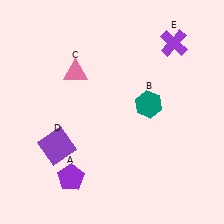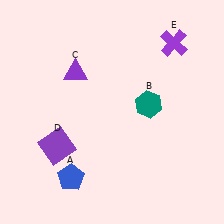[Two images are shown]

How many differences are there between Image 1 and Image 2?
There are 2 differences between the two images.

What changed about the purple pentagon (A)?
In Image 1, A is purple. In Image 2, it changed to blue.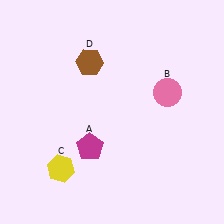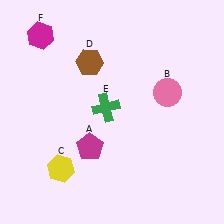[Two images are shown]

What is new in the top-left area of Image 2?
A green cross (E) was added in the top-left area of Image 2.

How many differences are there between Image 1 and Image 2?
There are 2 differences between the two images.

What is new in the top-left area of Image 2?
A magenta hexagon (F) was added in the top-left area of Image 2.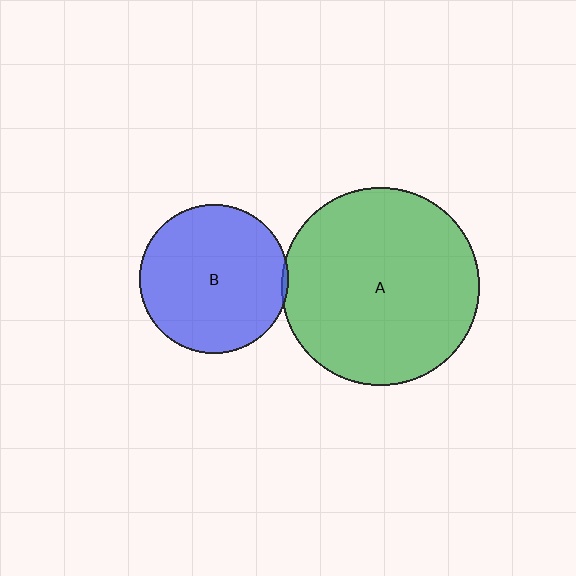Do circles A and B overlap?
Yes.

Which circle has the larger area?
Circle A (green).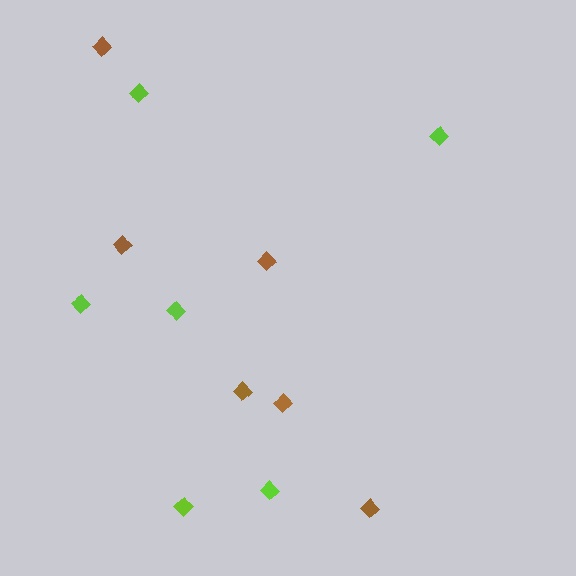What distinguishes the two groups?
There are 2 groups: one group of brown diamonds (6) and one group of lime diamonds (6).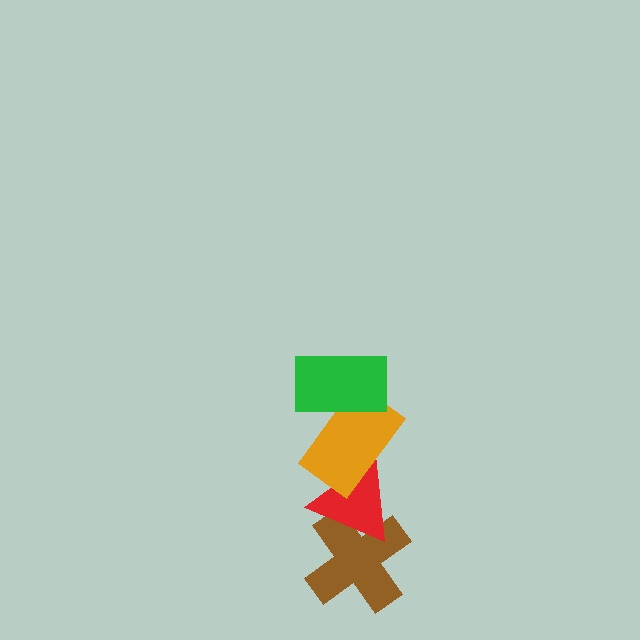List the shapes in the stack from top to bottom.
From top to bottom: the green rectangle, the orange rectangle, the red triangle, the brown cross.